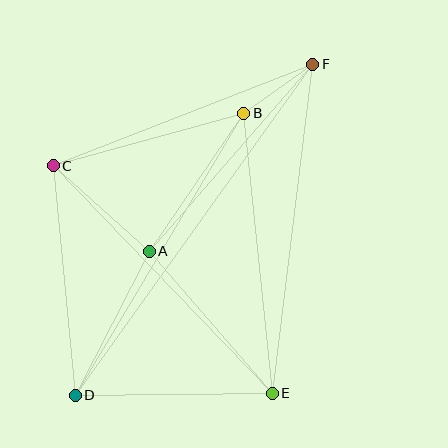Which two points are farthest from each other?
Points D and F are farthest from each other.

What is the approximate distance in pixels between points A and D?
The distance between A and D is approximately 162 pixels.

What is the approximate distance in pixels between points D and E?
The distance between D and E is approximately 197 pixels.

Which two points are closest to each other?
Points B and F are closest to each other.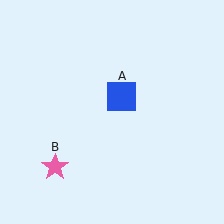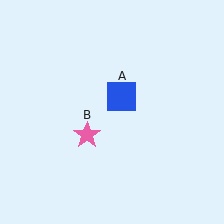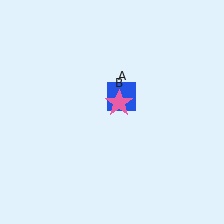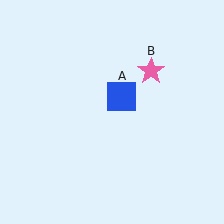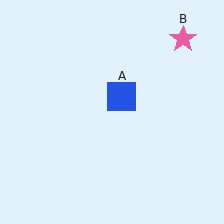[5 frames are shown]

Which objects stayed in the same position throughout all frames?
Blue square (object A) remained stationary.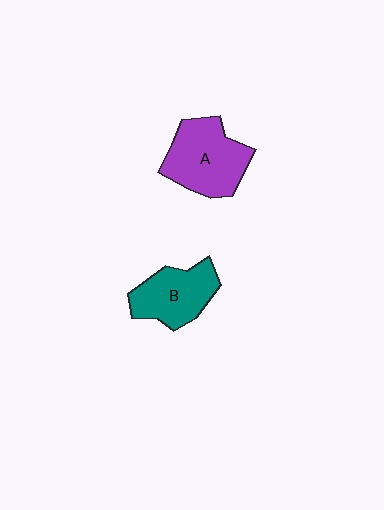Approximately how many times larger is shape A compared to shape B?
Approximately 1.2 times.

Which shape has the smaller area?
Shape B (teal).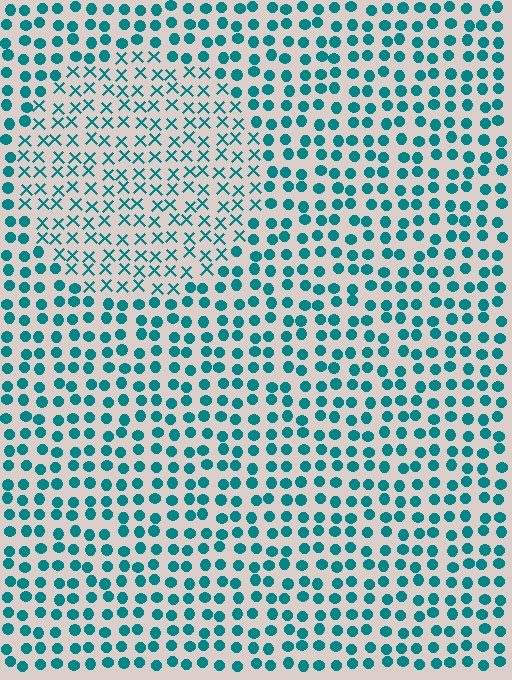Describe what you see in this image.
The image is filled with small teal elements arranged in a uniform grid. A circle-shaped region contains X marks, while the surrounding area contains circles. The boundary is defined purely by the change in element shape.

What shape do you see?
I see a circle.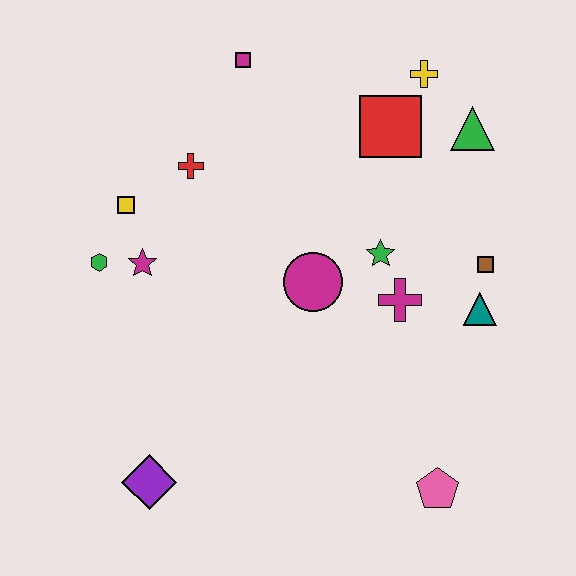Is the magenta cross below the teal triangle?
No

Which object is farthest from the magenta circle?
The purple diamond is farthest from the magenta circle.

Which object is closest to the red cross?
The yellow square is closest to the red cross.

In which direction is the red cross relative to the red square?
The red cross is to the left of the red square.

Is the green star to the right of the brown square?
No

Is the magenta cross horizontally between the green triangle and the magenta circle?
Yes